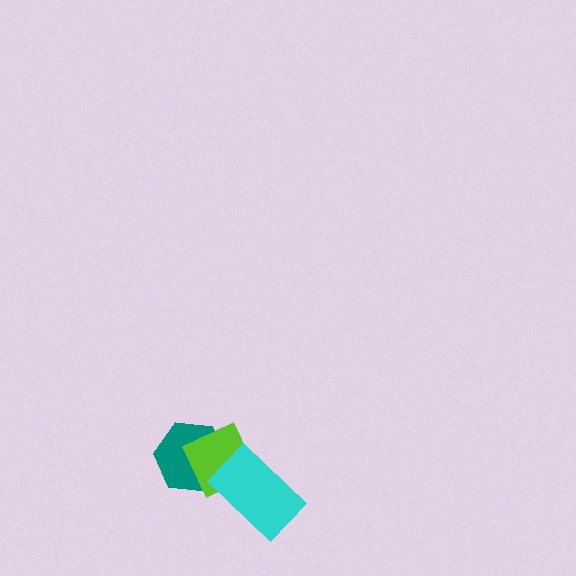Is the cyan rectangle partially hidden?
No, no other shape covers it.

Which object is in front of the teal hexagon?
The lime square is in front of the teal hexagon.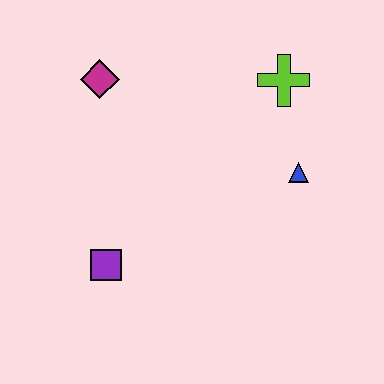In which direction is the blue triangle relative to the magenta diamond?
The blue triangle is to the right of the magenta diamond.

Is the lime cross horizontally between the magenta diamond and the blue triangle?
Yes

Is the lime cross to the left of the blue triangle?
Yes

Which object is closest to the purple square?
The magenta diamond is closest to the purple square.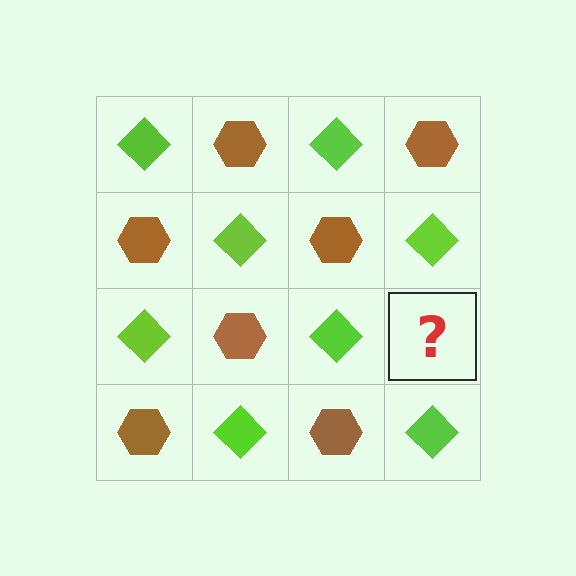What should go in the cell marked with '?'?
The missing cell should contain a brown hexagon.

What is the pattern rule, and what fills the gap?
The rule is that it alternates lime diamond and brown hexagon in a checkerboard pattern. The gap should be filled with a brown hexagon.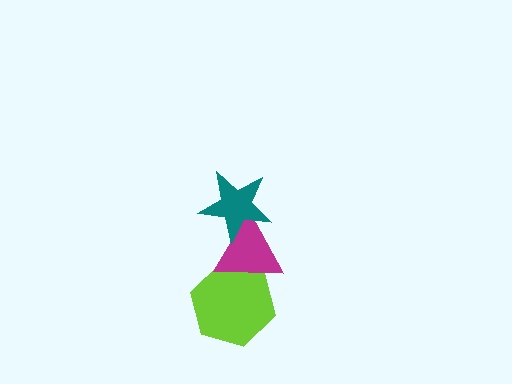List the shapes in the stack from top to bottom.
From top to bottom: the teal star, the magenta triangle, the lime hexagon.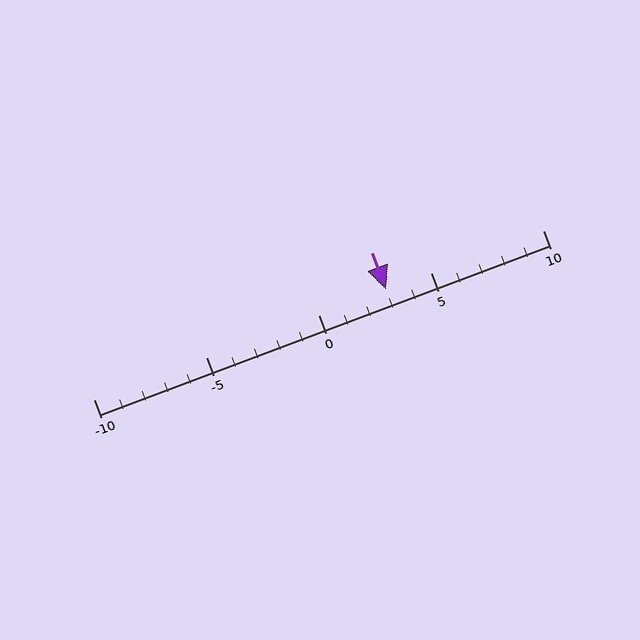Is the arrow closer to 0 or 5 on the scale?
The arrow is closer to 5.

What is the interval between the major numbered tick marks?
The major tick marks are spaced 5 units apart.